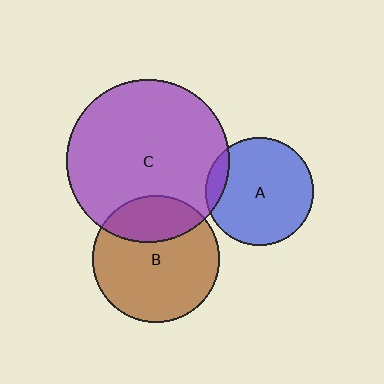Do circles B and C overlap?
Yes.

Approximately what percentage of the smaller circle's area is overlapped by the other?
Approximately 25%.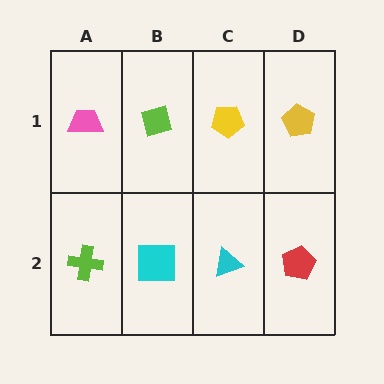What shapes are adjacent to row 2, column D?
A yellow pentagon (row 1, column D), a cyan triangle (row 2, column C).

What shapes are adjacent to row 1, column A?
A lime cross (row 2, column A), a lime diamond (row 1, column B).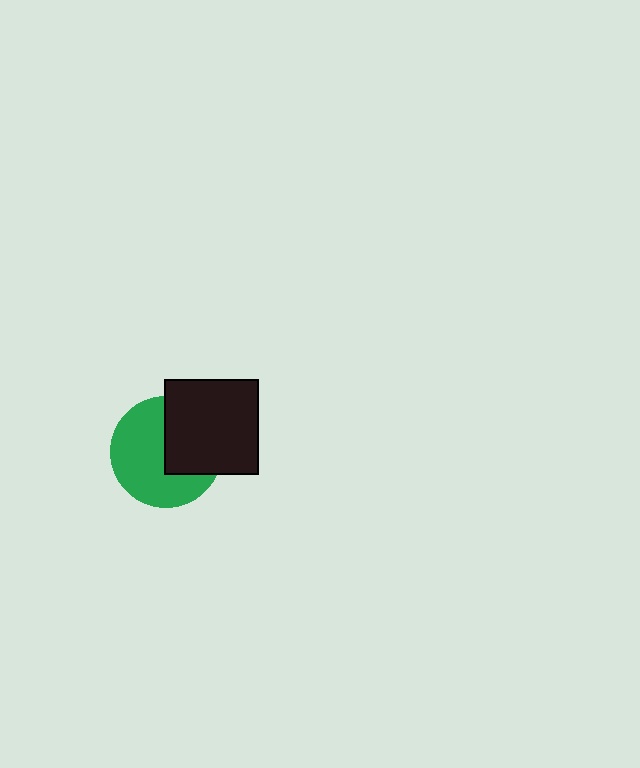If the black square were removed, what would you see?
You would see the complete green circle.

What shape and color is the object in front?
The object in front is a black square.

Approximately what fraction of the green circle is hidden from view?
Roughly 40% of the green circle is hidden behind the black square.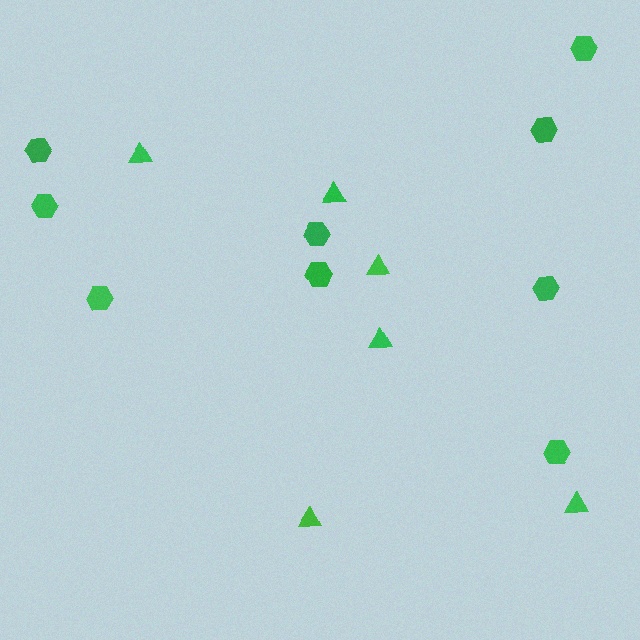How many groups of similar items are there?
There are 2 groups: one group of triangles (6) and one group of hexagons (9).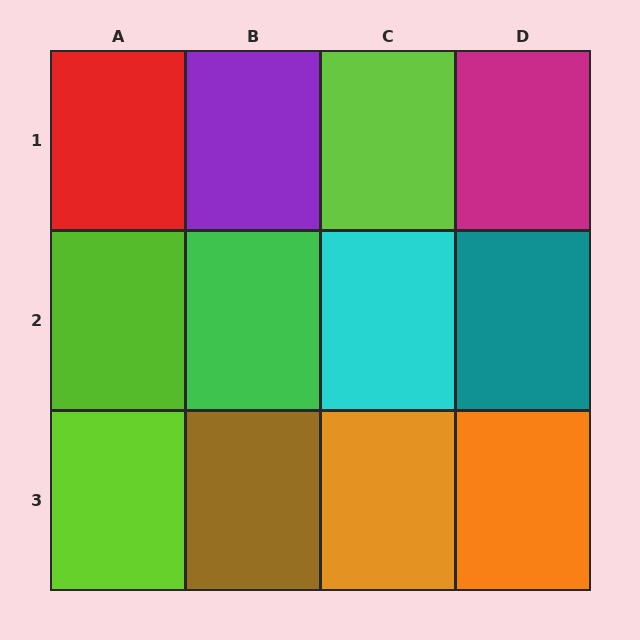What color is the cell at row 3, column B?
Brown.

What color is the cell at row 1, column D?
Magenta.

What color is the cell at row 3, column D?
Orange.